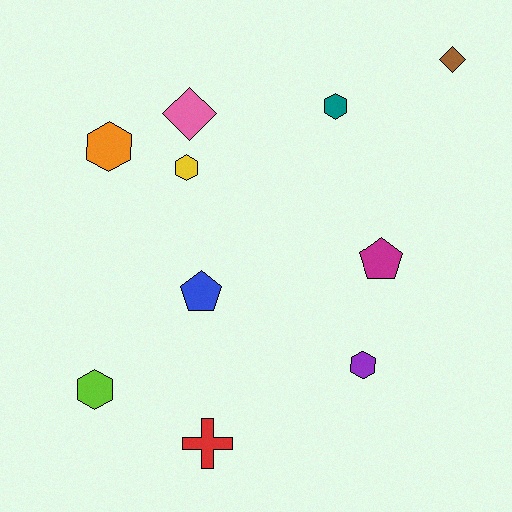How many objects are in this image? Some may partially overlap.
There are 10 objects.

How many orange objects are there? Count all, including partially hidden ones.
There is 1 orange object.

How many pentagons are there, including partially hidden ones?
There are 2 pentagons.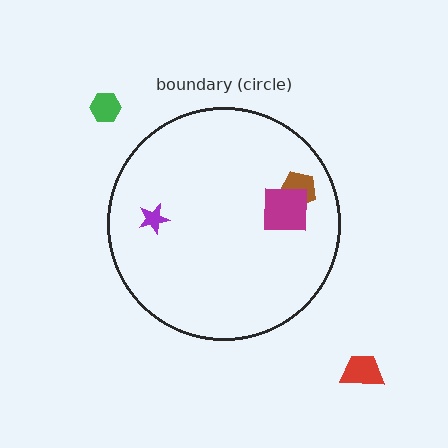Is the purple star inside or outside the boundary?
Inside.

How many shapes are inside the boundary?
3 inside, 2 outside.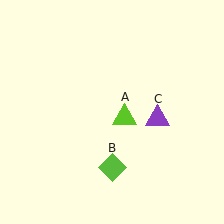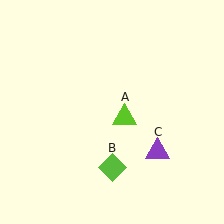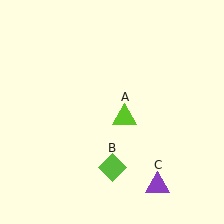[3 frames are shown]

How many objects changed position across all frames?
1 object changed position: purple triangle (object C).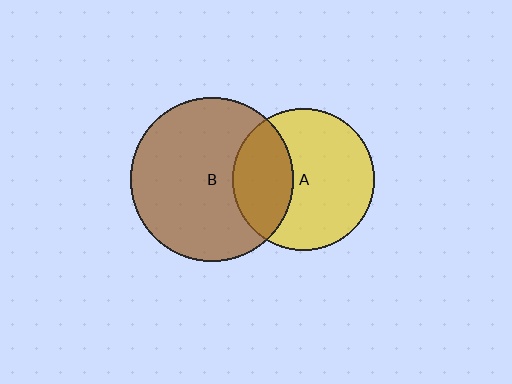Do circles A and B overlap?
Yes.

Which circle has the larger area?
Circle B (brown).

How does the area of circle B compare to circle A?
Approximately 1.3 times.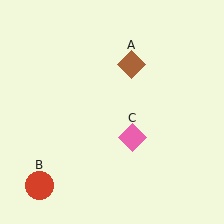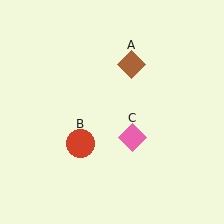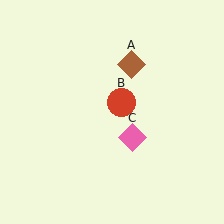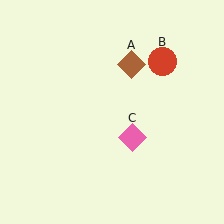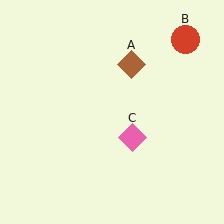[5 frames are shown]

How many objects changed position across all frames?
1 object changed position: red circle (object B).